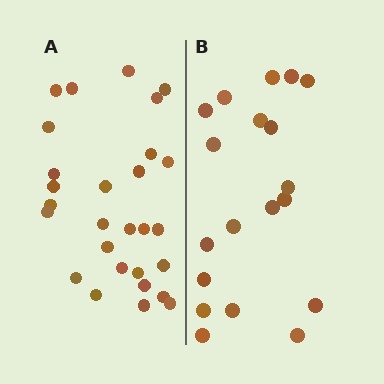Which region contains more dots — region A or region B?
Region A (the left region) has more dots.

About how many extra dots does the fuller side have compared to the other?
Region A has roughly 8 or so more dots than region B.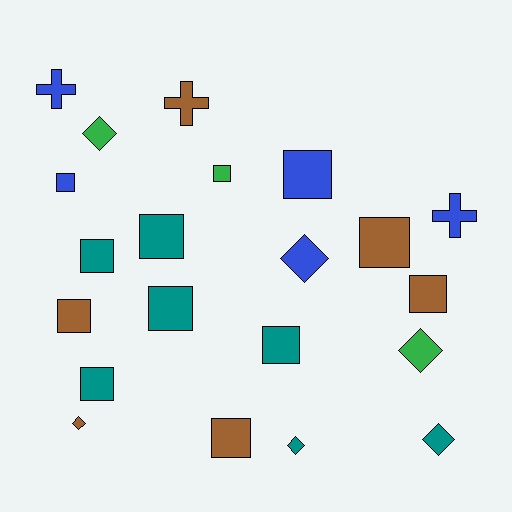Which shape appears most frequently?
Square, with 12 objects.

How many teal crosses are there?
There are no teal crosses.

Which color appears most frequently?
Teal, with 7 objects.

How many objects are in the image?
There are 21 objects.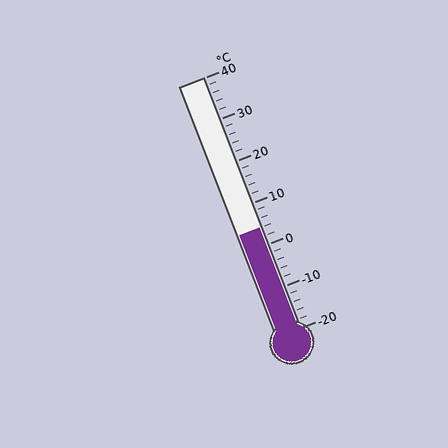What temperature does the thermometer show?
The thermometer shows approximately 4°C.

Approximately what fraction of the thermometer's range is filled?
The thermometer is filled to approximately 40% of its range.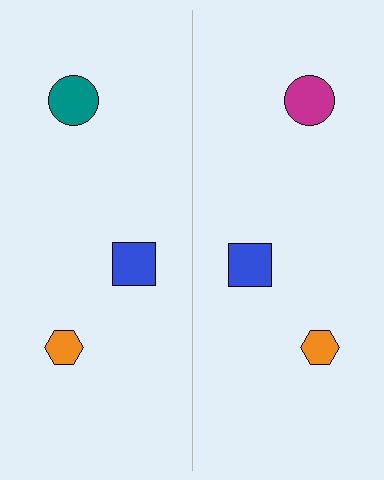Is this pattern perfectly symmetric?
No, the pattern is not perfectly symmetric. The magenta circle on the right side breaks the symmetry — its mirror counterpart is teal.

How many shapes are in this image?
There are 6 shapes in this image.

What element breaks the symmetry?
The magenta circle on the right side breaks the symmetry — its mirror counterpart is teal.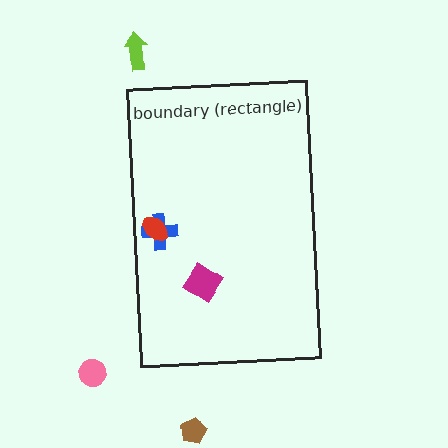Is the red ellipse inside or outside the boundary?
Inside.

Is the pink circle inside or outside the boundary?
Outside.